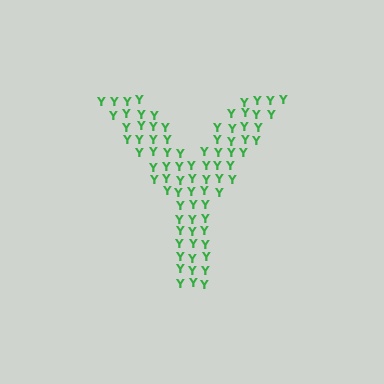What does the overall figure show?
The overall figure shows the letter Y.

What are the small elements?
The small elements are letter Y's.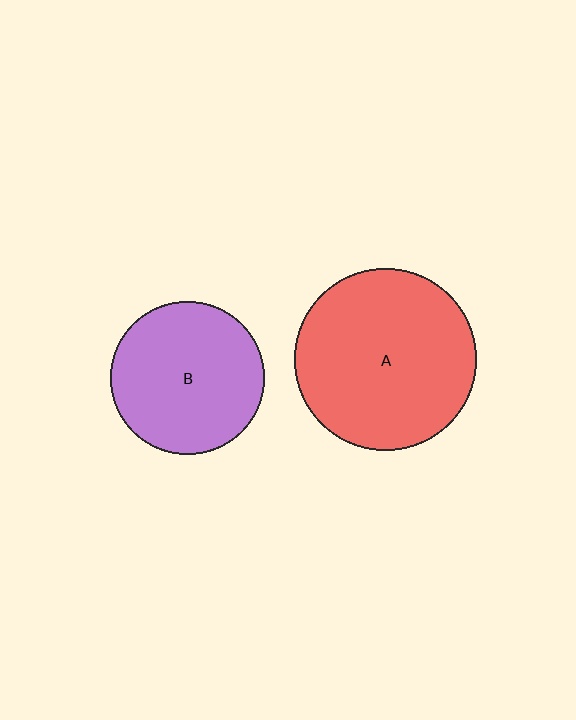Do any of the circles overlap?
No, none of the circles overlap.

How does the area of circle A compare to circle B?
Approximately 1.4 times.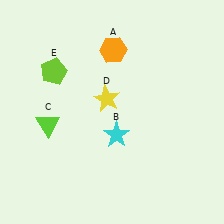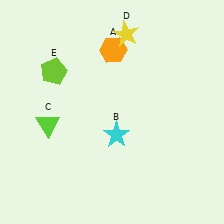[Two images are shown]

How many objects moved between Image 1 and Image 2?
1 object moved between the two images.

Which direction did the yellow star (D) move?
The yellow star (D) moved up.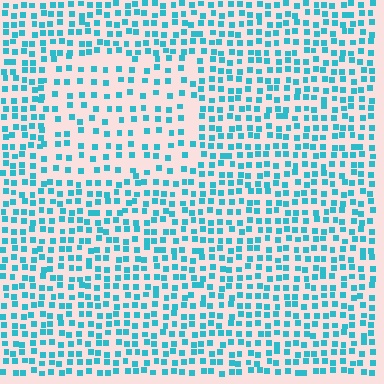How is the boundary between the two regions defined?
The boundary is defined by a change in element density (approximately 1.8x ratio). All elements are the same color, size, and shape.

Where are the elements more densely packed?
The elements are more densely packed outside the rectangle boundary.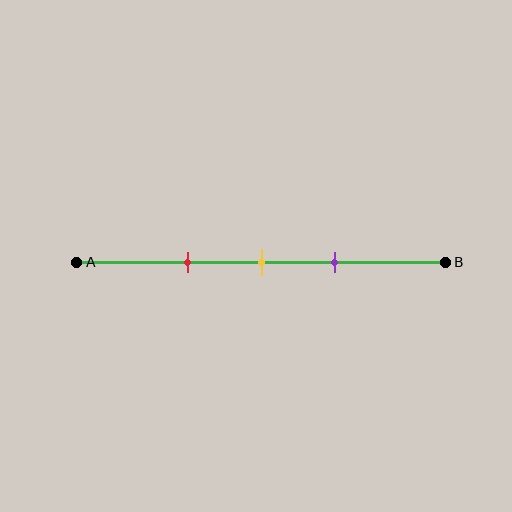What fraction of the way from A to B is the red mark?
The red mark is approximately 30% (0.3) of the way from A to B.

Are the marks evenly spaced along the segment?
Yes, the marks are approximately evenly spaced.